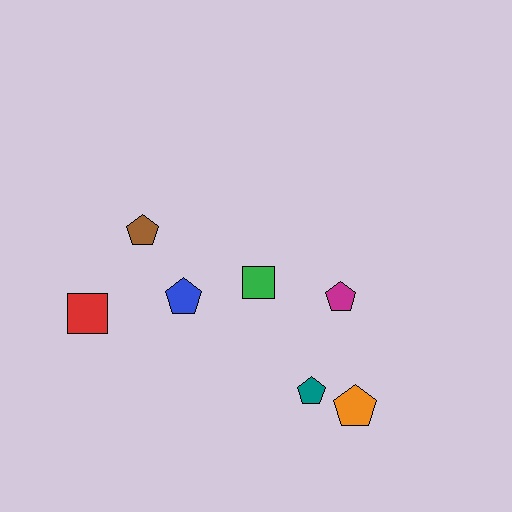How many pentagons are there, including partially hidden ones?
There are 5 pentagons.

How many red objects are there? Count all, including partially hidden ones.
There is 1 red object.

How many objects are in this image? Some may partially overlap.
There are 7 objects.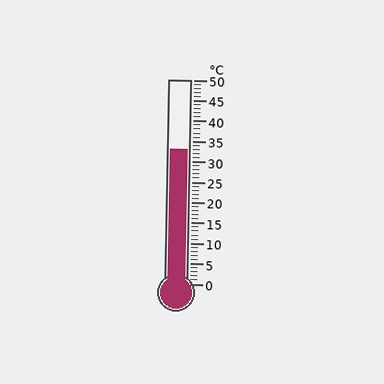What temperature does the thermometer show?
The thermometer shows approximately 33°C.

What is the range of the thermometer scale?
The thermometer scale ranges from 0°C to 50°C.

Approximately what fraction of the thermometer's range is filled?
The thermometer is filled to approximately 65% of its range.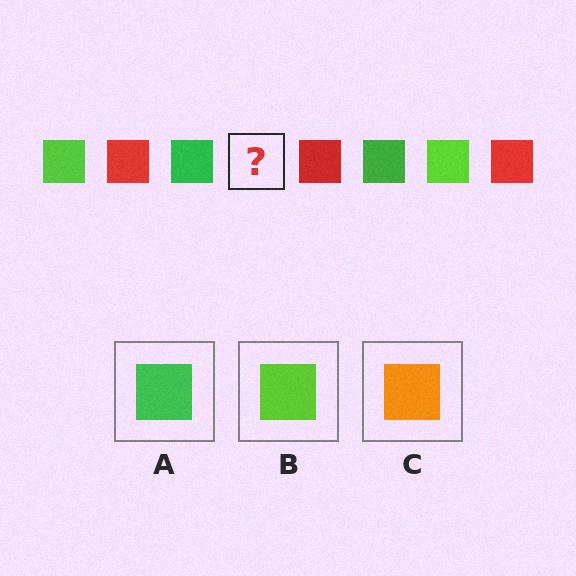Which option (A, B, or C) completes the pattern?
B.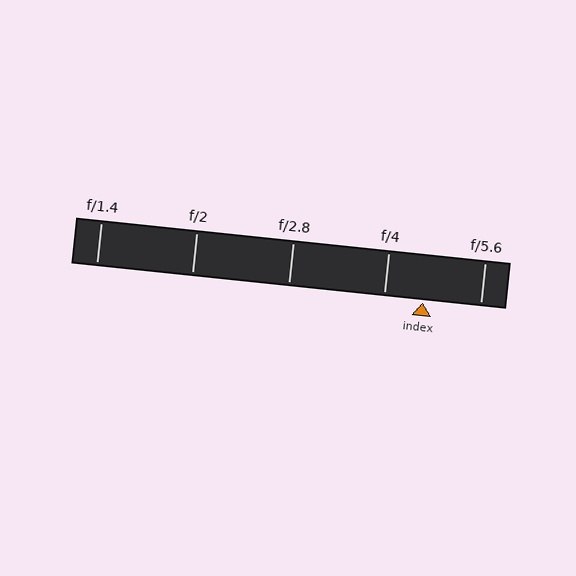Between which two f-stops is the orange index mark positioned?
The index mark is between f/4 and f/5.6.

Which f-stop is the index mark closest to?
The index mark is closest to f/4.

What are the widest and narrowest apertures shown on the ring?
The widest aperture shown is f/1.4 and the narrowest is f/5.6.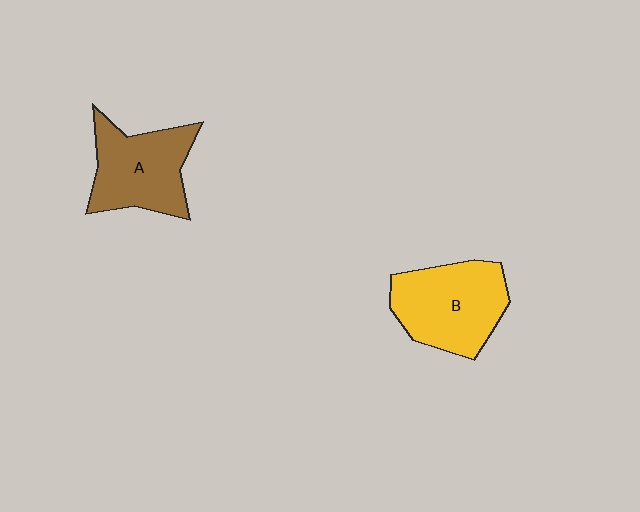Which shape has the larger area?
Shape B (yellow).